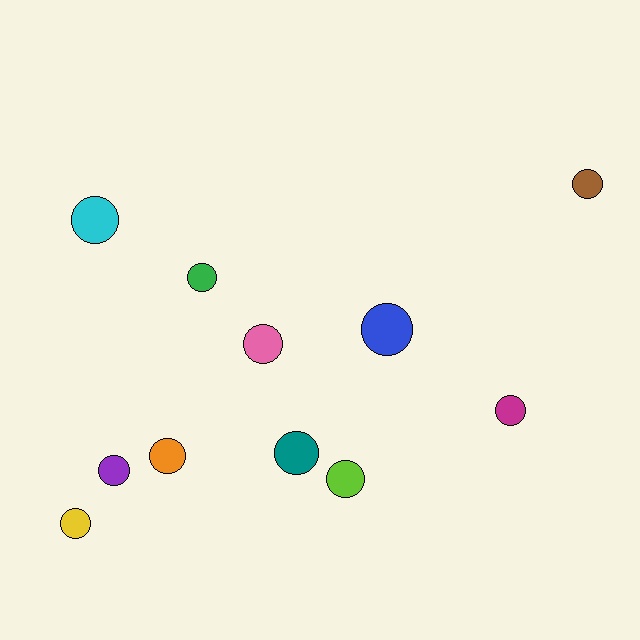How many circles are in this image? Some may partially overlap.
There are 11 circles.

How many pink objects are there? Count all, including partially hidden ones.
There is 1 pink object.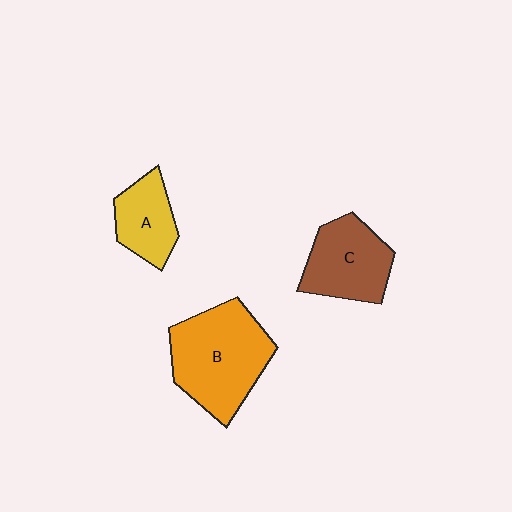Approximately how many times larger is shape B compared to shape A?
Approximately 2.0 times.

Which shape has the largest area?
Shape B (orange).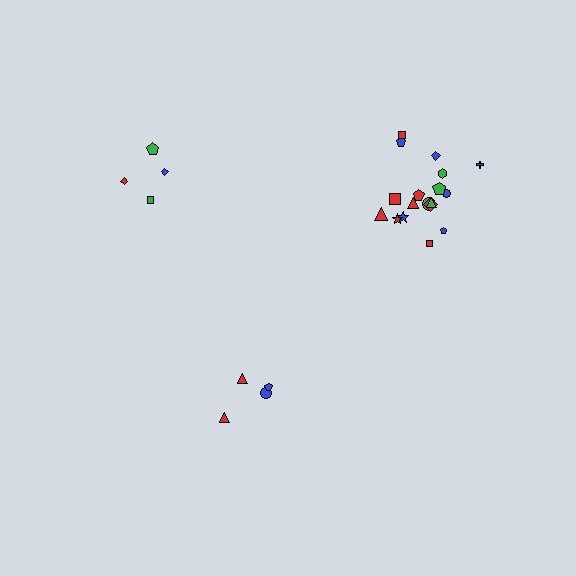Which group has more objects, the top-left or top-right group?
The top-right group.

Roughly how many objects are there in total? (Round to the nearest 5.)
Roughly 25 objects in total.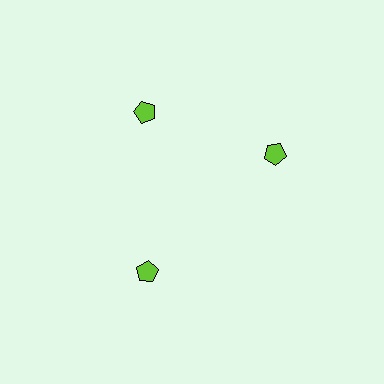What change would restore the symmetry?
The symmetry would be restored by rotating it back into even spacing with its neighbors so that all 3 pentagons sit at equal angles and equal distance from the center.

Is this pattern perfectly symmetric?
No. The 3 lime pentagons are arranged in a ring, but one element near the 3 o'clock position is rotated out of alignment along the ring, breaking the 3-fold rotational symmetry.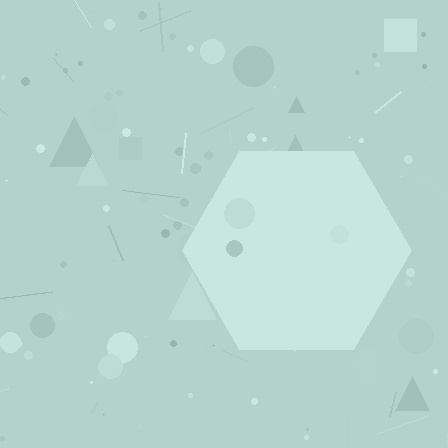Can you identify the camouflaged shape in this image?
The camouflaged shape is a hexagon.